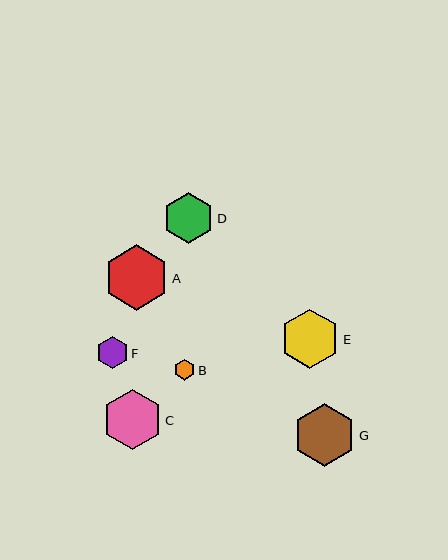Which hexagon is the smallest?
Hexagon B is the smallest with a size of approximately 21 pixels.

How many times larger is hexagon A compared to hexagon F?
Hexagon A is approximately 2.1 times the size of hexagon F.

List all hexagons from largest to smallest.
From largest to smallest: A, G, E, C, D, F, B.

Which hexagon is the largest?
Hexagon A is the largest with a size of approximately 66 pixels.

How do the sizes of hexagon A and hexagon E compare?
Hexagon A and hexagon E are approximately the same size.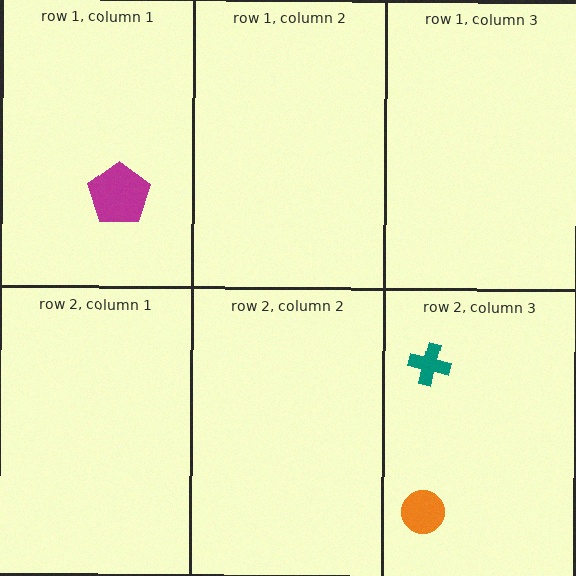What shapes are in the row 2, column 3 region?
The teal cross, the orange circle.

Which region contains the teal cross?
The row 2, column 3 region.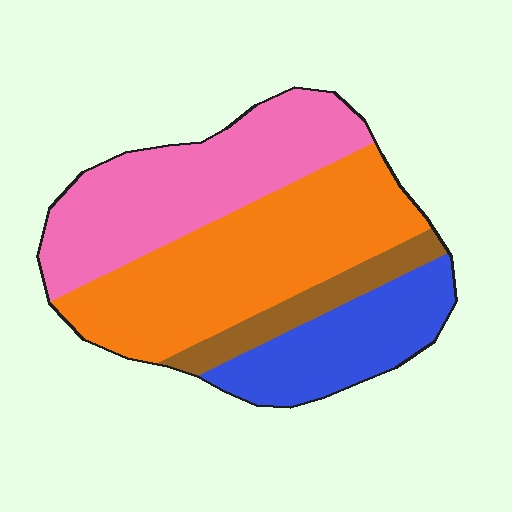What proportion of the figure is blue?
Blue covers around 20% of the figure.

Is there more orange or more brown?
Orange.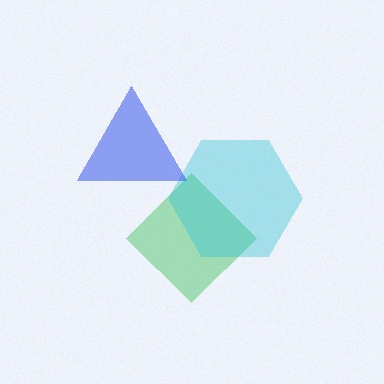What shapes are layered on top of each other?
The layered shapes are: a green diamond, a cyan hexagon, a blue triangle.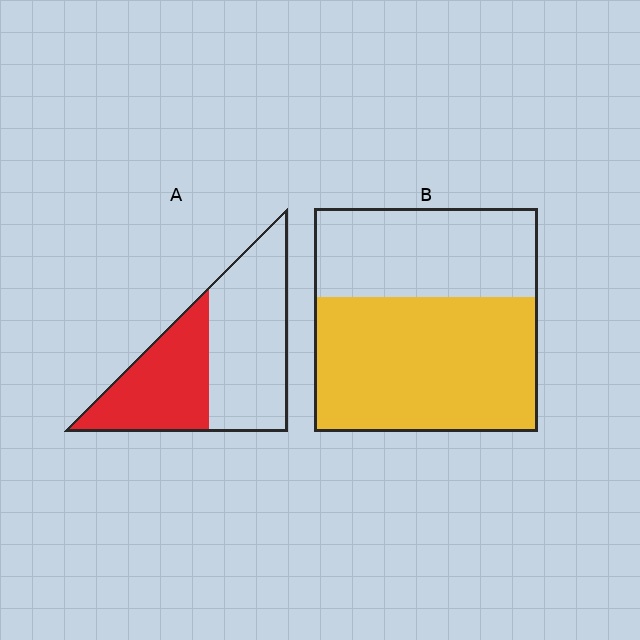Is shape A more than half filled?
No.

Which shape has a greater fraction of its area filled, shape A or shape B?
Shape B.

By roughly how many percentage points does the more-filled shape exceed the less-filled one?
By roughly 20 percentage points (B over A).